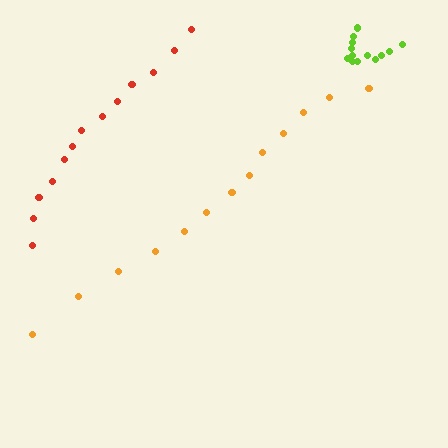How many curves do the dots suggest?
There are 3 distinct paths.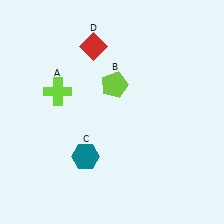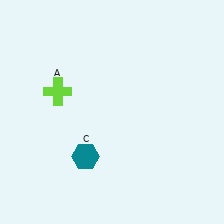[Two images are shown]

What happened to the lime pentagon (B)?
The lime pentagon (B) was removed in Image 2. It was in the top-right area of Image 1.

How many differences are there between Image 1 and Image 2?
There are 2 differences between the two images.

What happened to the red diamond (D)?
The red diamond (D) was removed in Image 2. It was in the top-left area of Image 1.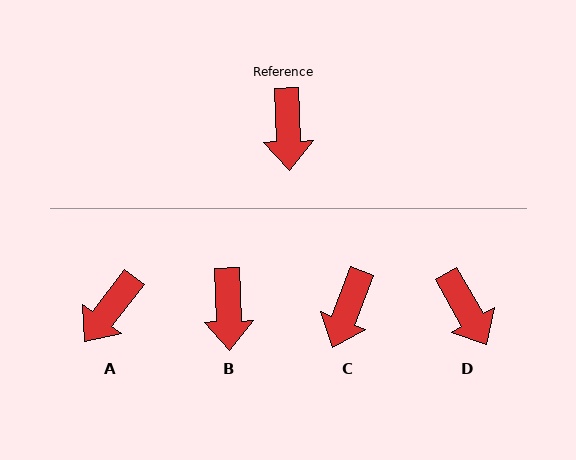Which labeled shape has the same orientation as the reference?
B.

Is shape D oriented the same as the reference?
No, it is off by about 28 degrees.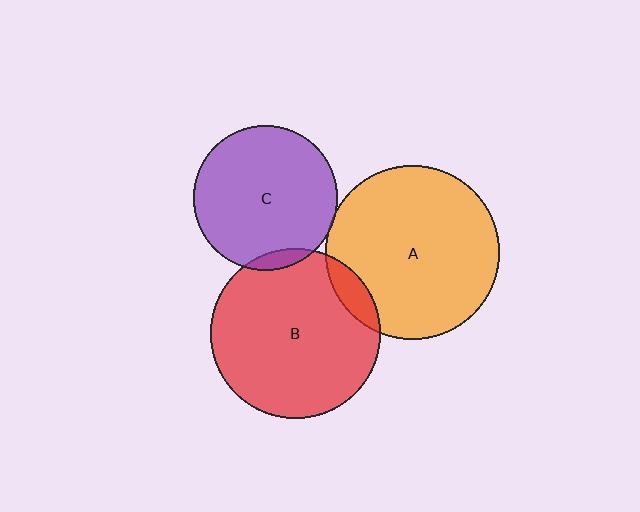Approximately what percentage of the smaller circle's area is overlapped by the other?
Approximately 5%.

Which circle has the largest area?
Circle A (orange).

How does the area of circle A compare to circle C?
Approximately 1.4 times.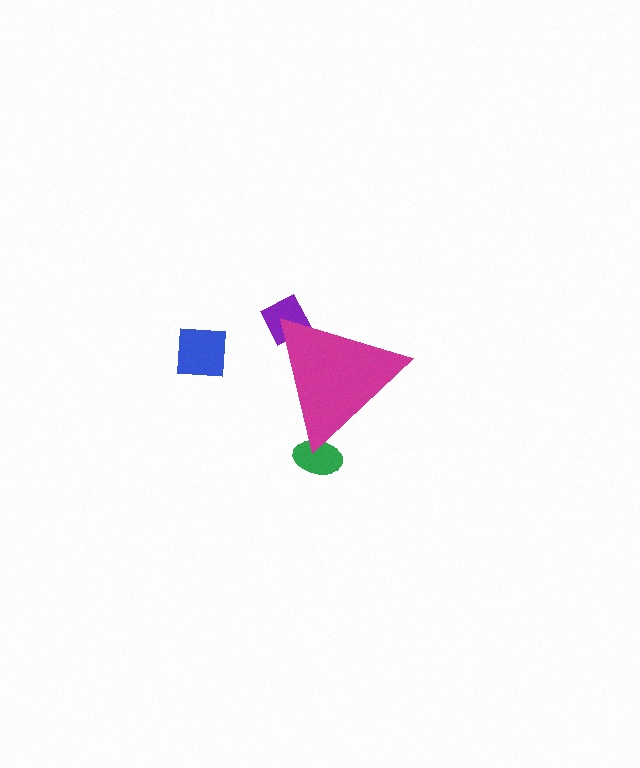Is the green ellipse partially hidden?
Yes, the green ellipse is partially hidden behind the magenta triangle.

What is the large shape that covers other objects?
A magenta triangle.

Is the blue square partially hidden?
No, the blue square is fully visible.